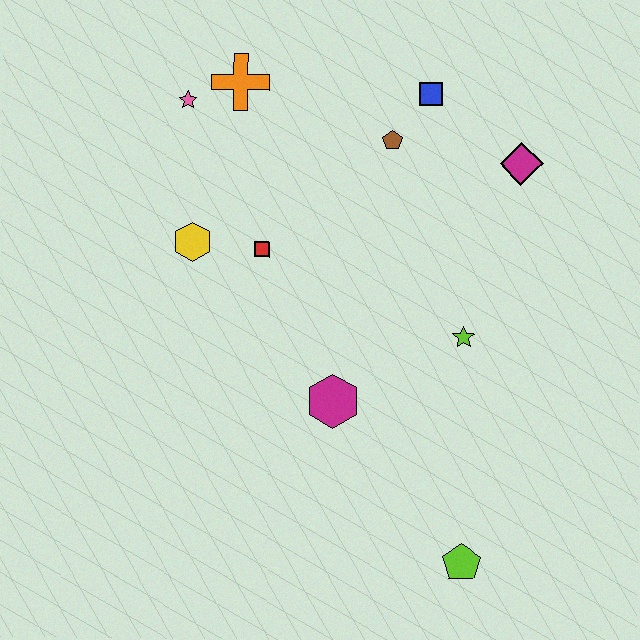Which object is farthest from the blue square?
The lime pentagon is farthest from the blue square.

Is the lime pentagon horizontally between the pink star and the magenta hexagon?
No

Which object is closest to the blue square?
The brown pentagon is closest to the blue square.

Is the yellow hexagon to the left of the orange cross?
Yes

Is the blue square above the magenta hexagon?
Yes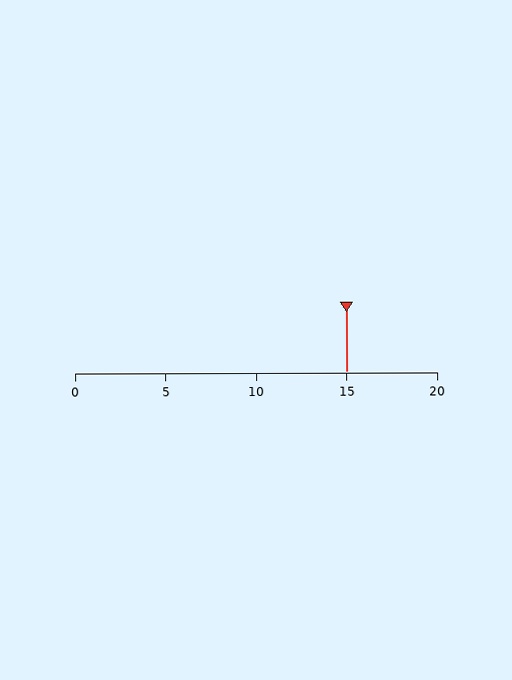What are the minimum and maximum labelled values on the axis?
The axis runs from 0 to 20.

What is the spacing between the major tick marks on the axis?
The major ticks are spaced 5 apart.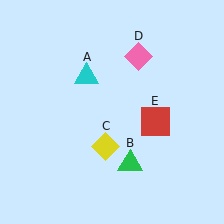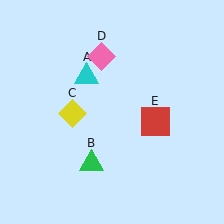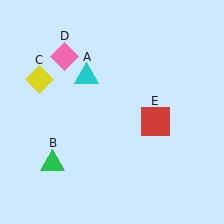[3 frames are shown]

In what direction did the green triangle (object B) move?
The green triangle (object B) moved left.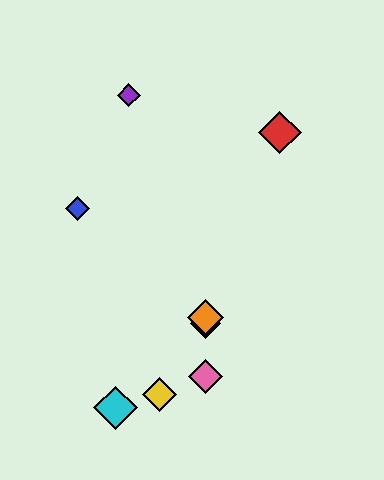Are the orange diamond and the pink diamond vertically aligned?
Yes, both are at x≈206.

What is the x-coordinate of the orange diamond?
The orange diamond is at x≈206.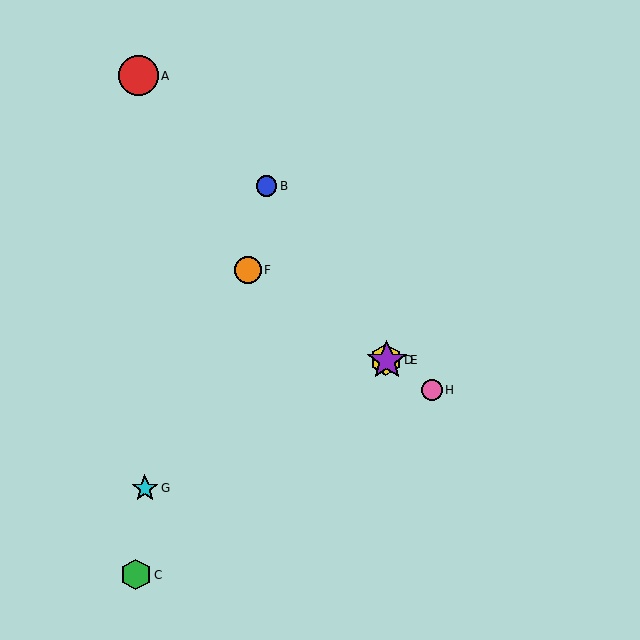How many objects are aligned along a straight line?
4 objects (D, E, F, H) are aligned along a straight line.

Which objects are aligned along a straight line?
Objects D, E, F, H are aligned along a straight line.